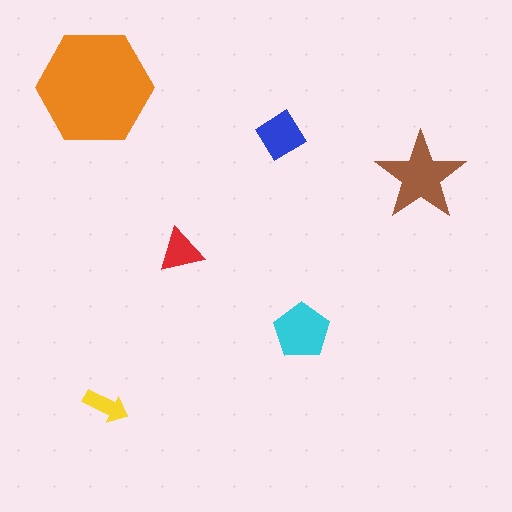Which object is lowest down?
The yellow arrow is bottommost.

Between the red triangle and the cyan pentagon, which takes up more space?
The cyan pentagon.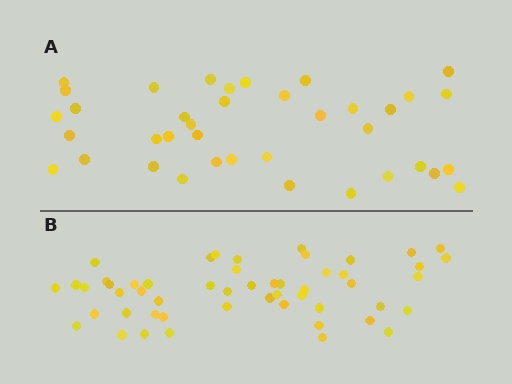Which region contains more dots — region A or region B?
Region B (the bottom region) has more dots.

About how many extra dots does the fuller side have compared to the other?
Region B has approximately 15 more dots than region A.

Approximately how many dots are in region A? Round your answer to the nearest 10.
About 40 dots. (The exact count is 38, which rounds to 40.)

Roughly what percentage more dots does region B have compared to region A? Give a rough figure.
About 35% more.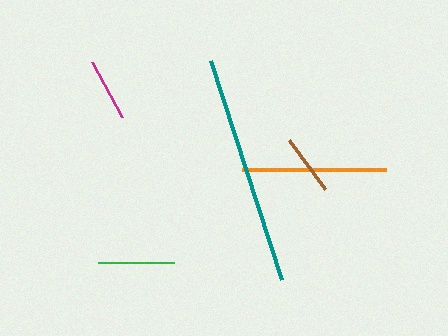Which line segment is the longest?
The teal line is the longest at approximately 231 pixels.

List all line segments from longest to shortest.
From longest to shortest: teal, orange, green, magenta, brown.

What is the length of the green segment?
The green segment is approximately 76 pixels long.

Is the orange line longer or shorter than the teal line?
The teal line is longer than the orange line.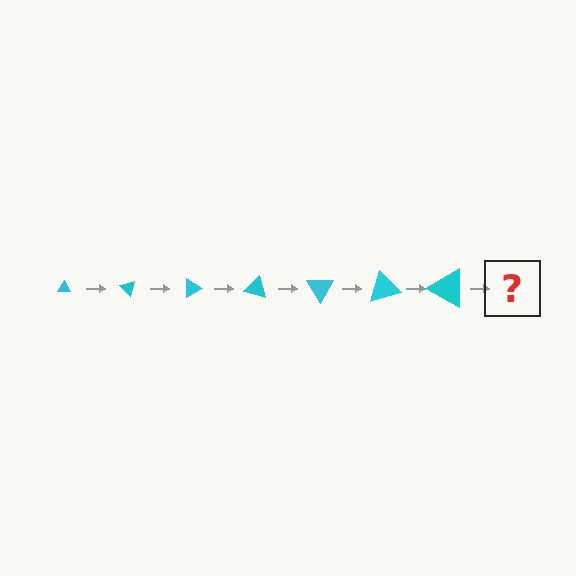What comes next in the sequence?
The next element should be a triangle, larger than the previous one and rotated 315 degrees from the start.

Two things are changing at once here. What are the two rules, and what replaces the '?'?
The two rules are that the triangle grows larger each step and it rotates 45 degrees each step. The '?' should be a triangle, larger than the previous one and rotated 315 degrees from the start.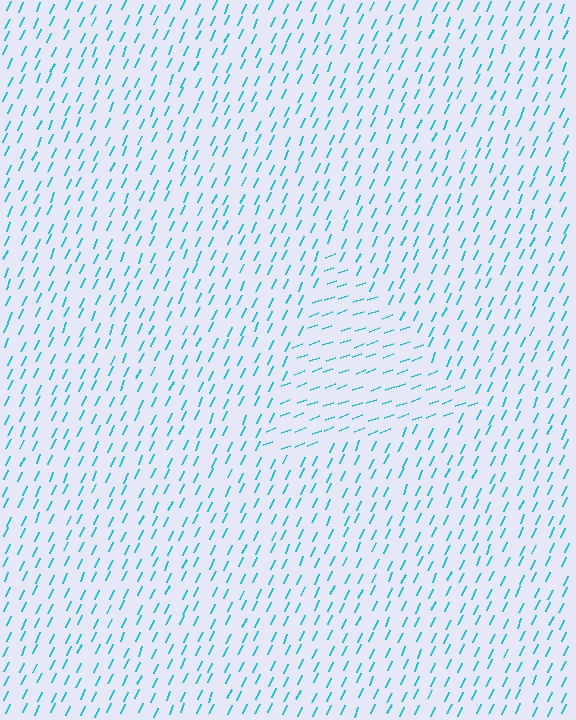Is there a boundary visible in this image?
Yes, there is a texture boundary formed by a change in line orientation.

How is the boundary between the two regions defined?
The boundary is defined purely by a change in line orientation (approximately 45 degrees difference). All lines are the same color and thickness.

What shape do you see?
I see a triangle.